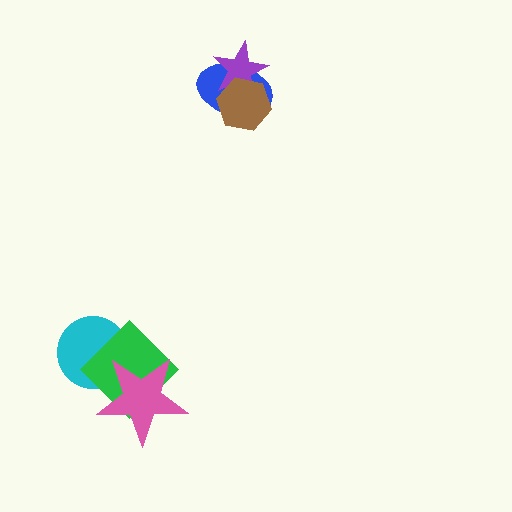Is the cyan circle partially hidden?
Yes, it is partially covered by another shape.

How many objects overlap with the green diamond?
2 objects overlap with the green diamond.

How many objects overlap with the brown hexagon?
2 objects overlap with the brown hexagon.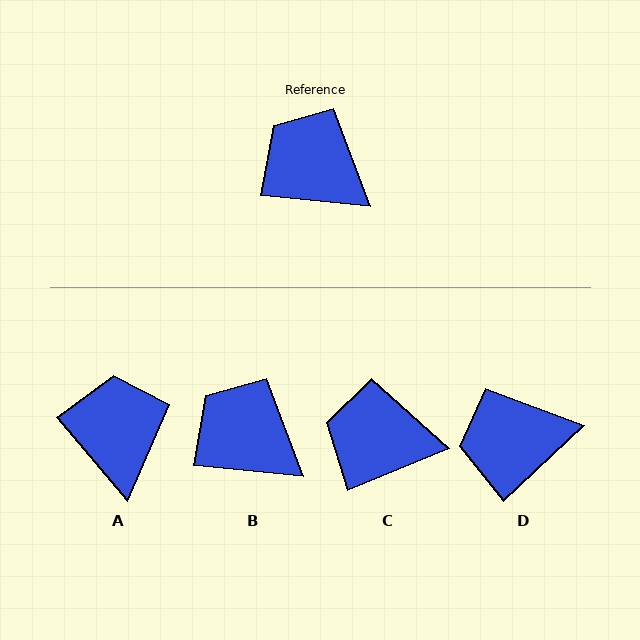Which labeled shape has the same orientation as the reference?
B.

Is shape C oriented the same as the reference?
No, it is off by about 28 degrees.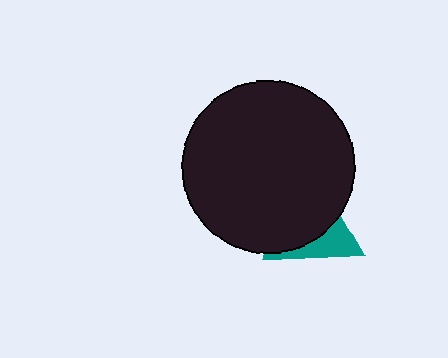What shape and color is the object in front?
The object in front is a black circle.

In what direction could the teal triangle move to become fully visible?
The teal triangle could move toward the lower-right. That would shift it out from behind the black circle entirely.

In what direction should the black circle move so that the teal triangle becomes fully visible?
The black circle should move toward the upper-left. That is the shortest direction to clear the overlap and leave the teal triangle fully visible.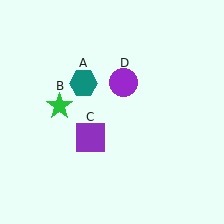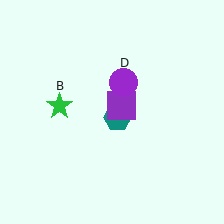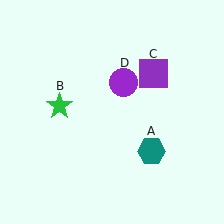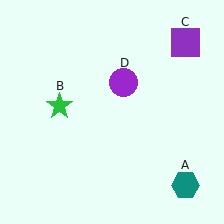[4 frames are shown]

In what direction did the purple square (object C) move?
The purple square (object C) moved up and to the right.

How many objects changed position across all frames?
2 objects changed position: teal hexagon (object A), purple square (object C).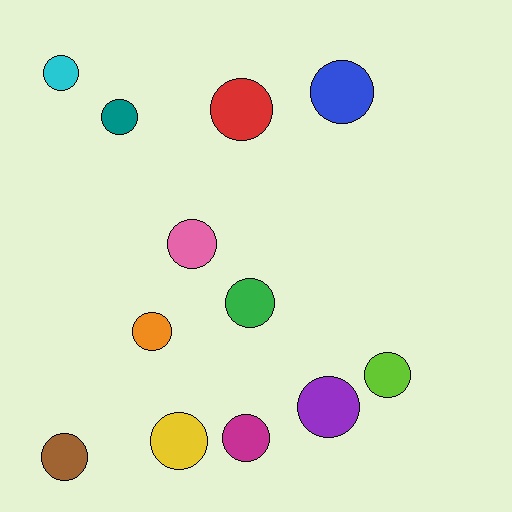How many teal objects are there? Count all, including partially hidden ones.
There is 1 teal object.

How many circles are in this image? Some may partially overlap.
There are 12 circles.